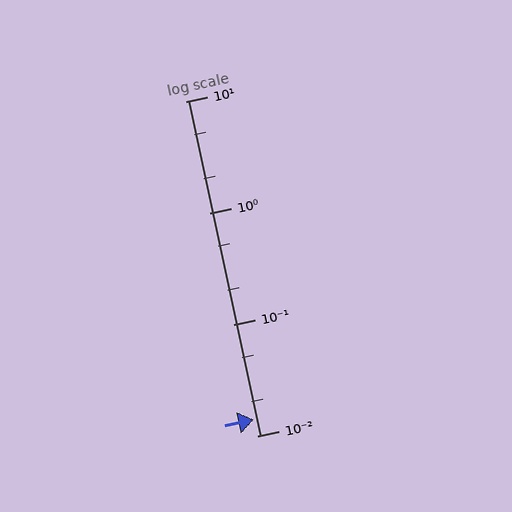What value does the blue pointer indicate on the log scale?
The pointer indicates approximately 0.014.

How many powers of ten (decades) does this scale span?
The scale spans 3 decades, from 0.01 to 10.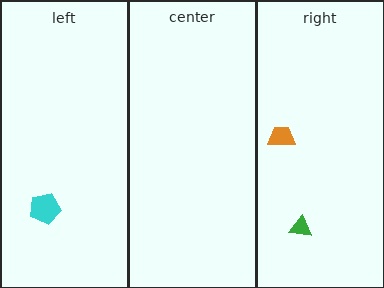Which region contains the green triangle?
The right region.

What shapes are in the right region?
The green triangle, the orange trapezoid.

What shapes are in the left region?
The cyan pentagon.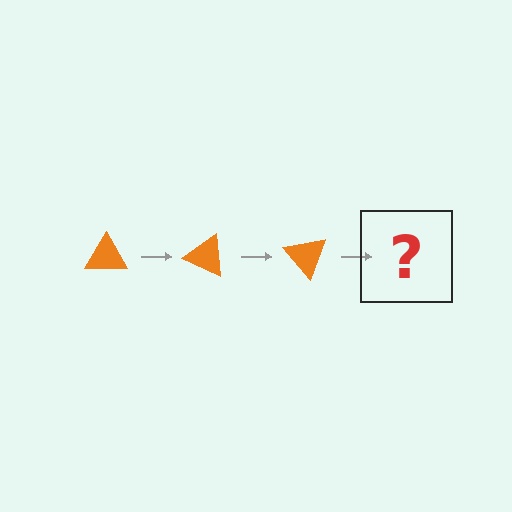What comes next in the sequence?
The next element should be an orange triangle rotated 75 degrees.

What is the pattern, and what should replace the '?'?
The pattern is that the triangle rotates 25 degrees each step. The '?' should be an orange triangle rotated 75 degrees.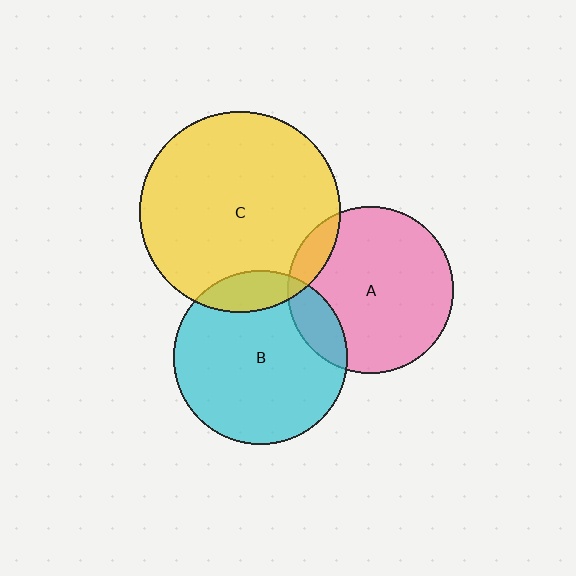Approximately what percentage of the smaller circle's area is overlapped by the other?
Approximately 15%.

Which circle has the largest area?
Circle C (yellow).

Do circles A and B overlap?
Yes.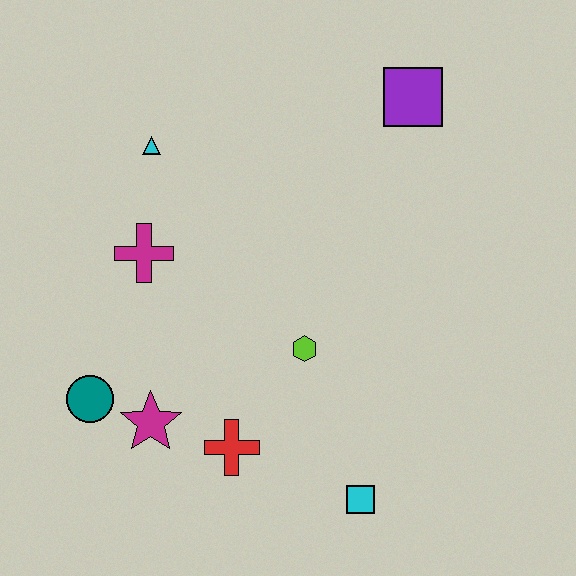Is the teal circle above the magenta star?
Yes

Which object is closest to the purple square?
The cyan triangle is closest to the purple square.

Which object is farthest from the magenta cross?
The cyan square is farthest from the magenta cross.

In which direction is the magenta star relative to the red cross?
The magenta star is to the left of the red cross.